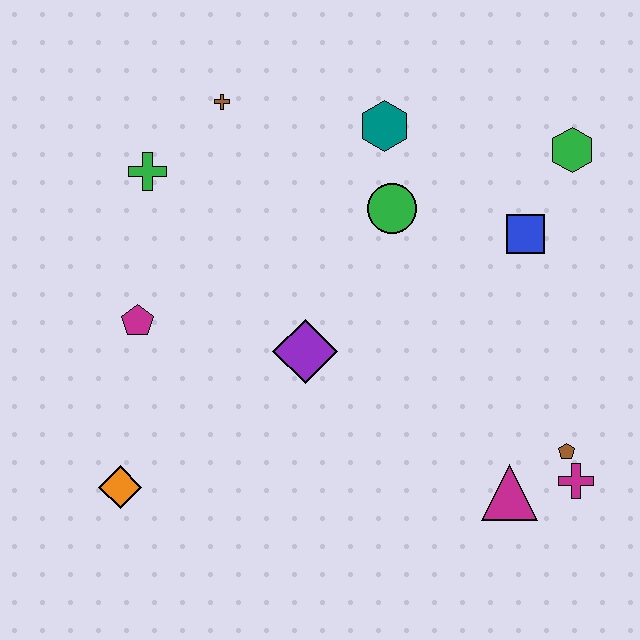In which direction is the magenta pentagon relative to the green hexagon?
The magenta pentagon is to the left of the green hexagon.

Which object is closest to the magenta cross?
The brown pentagon is closest to the magenta cross.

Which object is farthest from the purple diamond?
The green hexagon is farthest from the purple diamond.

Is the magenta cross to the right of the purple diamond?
Yes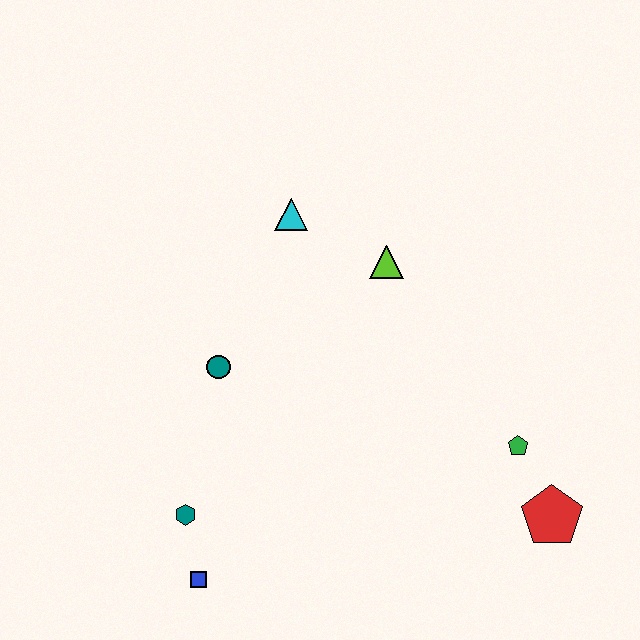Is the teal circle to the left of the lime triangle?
Yes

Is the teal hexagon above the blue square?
Yes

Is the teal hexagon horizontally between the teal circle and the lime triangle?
No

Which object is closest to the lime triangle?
The cyan triangle is closest to the lime triangle.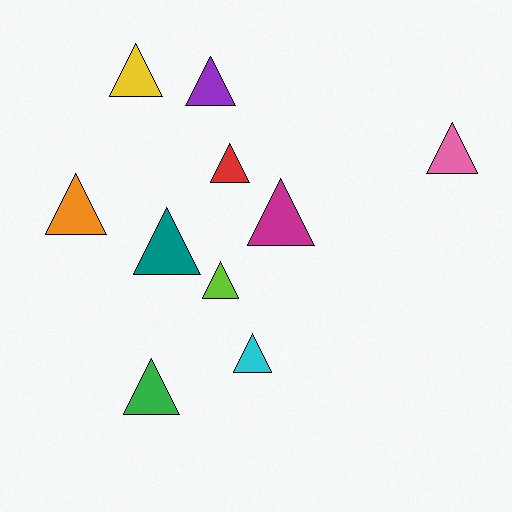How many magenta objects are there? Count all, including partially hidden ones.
There is 1 magenta object.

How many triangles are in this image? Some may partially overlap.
There are 10 triangles.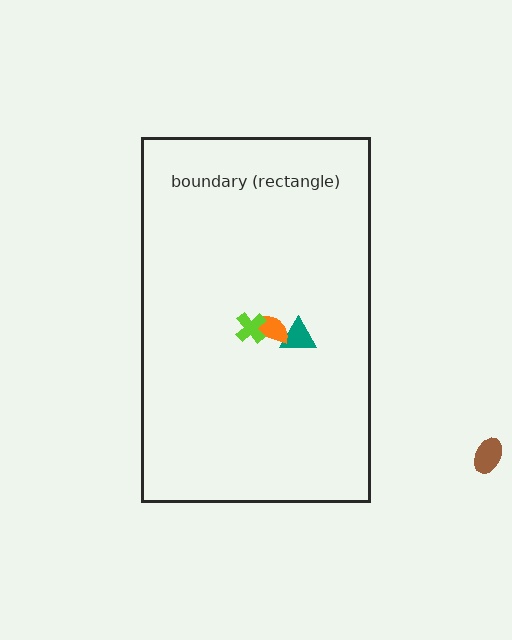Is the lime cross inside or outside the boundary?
Inside.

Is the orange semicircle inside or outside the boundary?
Inside.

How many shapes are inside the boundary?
3 inside, 1 outside.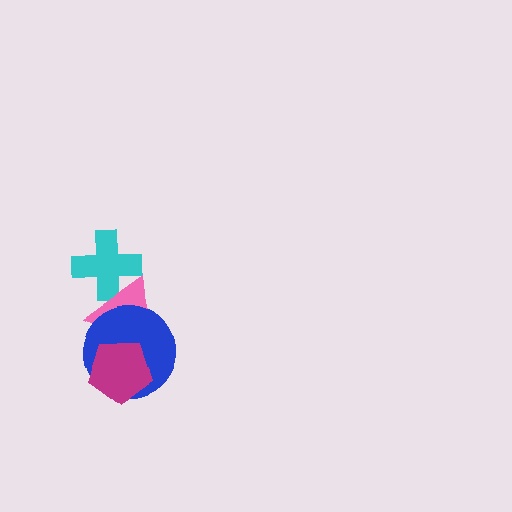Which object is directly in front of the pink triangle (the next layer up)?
The blue circle is directly in front of the pink triangle.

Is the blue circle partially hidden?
Yes, it is partially covered by another shape.